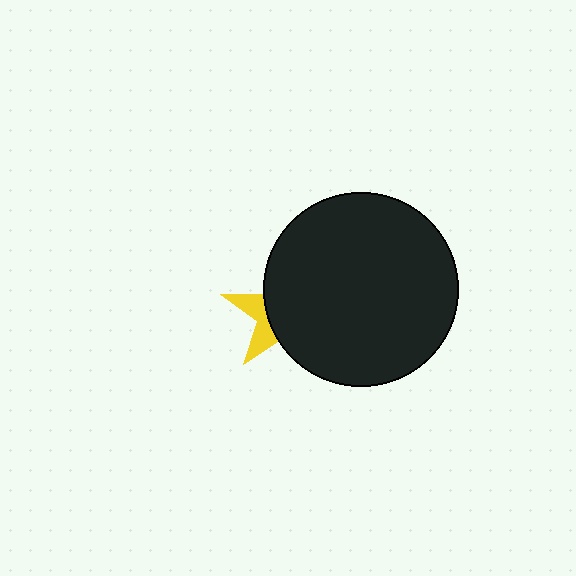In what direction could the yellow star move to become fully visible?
The yellow star could move left. That would shift it out from behind the black circle entirely.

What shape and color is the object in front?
The object in front is a black circle.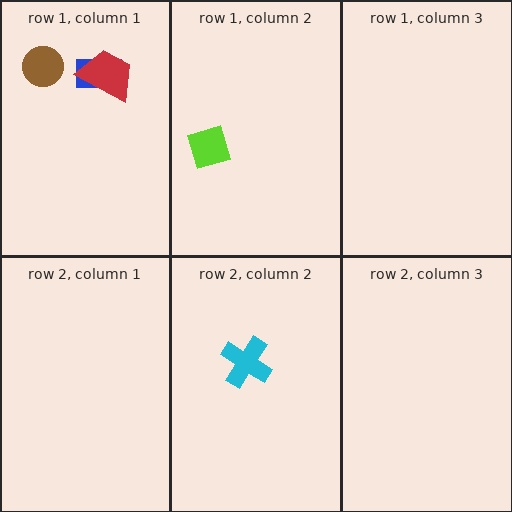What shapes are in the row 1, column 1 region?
The blue rectangle, the red trapezoid, the brown circle.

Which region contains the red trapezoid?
The row 1, column 1 region.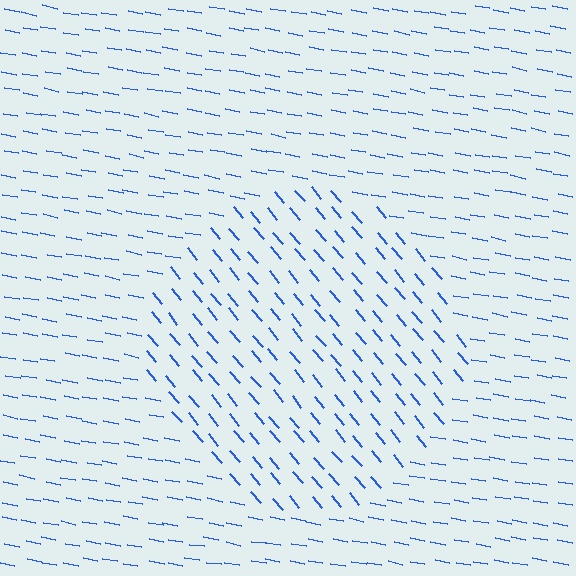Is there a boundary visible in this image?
Yes, there is a texture boundary formed by a change in line orientation.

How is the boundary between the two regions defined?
The boundary is defined purely by a change in line orientation (approximately 40 degrees difference). All lines are the same color and thickness.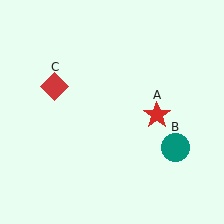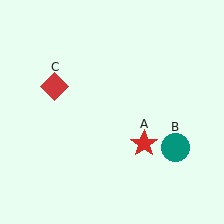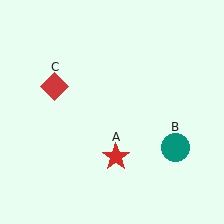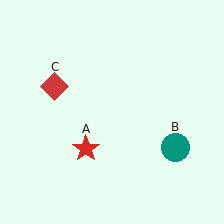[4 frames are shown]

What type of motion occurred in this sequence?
The red star (object A) rotated clockwise around the center of the scene.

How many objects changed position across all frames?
1 object changed position: red star (object A).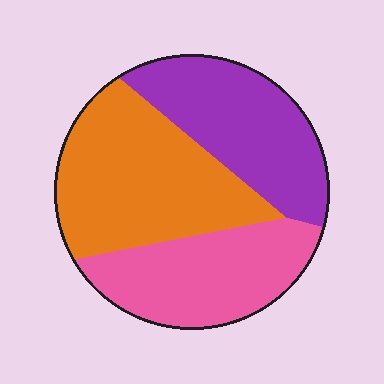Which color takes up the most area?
Orange, at roughly 40%.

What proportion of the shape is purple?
Purple takes up about one third (1/3) of the shape.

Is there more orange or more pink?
Orange.